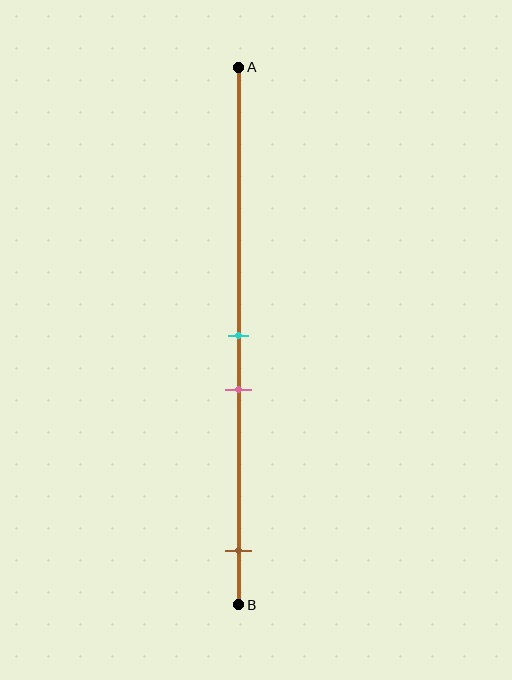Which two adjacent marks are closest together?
The cyan and pink marks are the closest adjacent pair.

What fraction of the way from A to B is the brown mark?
The brown mark is approximately 90% (0.9) of the way from A to B.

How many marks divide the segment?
There are 3 marks dividing the segment.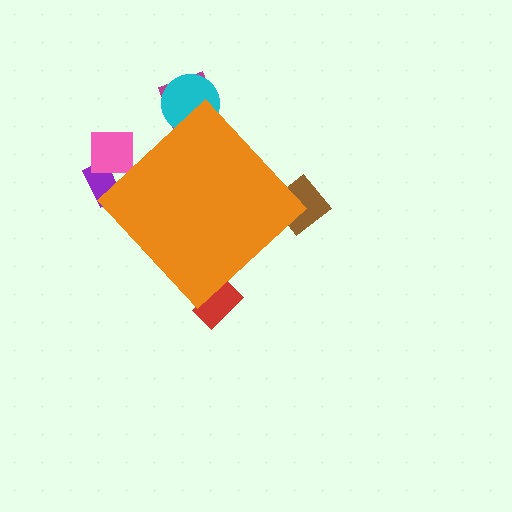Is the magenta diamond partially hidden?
Yes, the magenta diamond is partially hidden behind the orange diamond.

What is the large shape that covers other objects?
An orange diamond.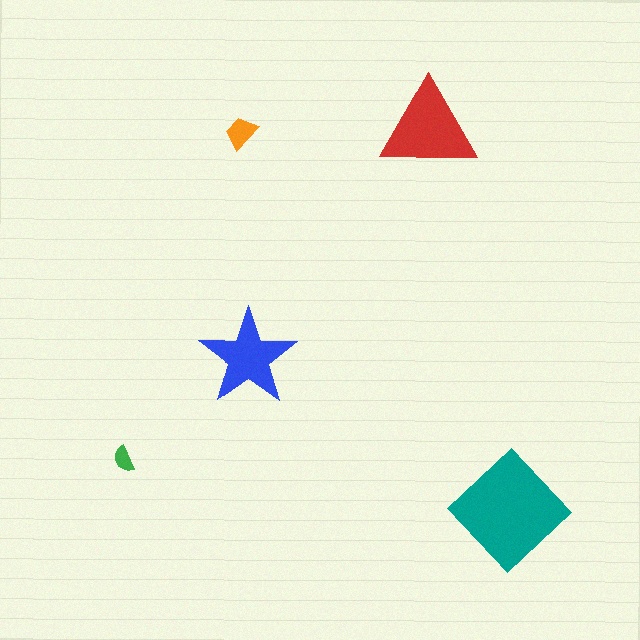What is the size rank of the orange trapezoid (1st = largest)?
4th.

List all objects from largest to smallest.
The teal diamond, the red triangle, the blue star, the orange trapezoid, the green semicircle.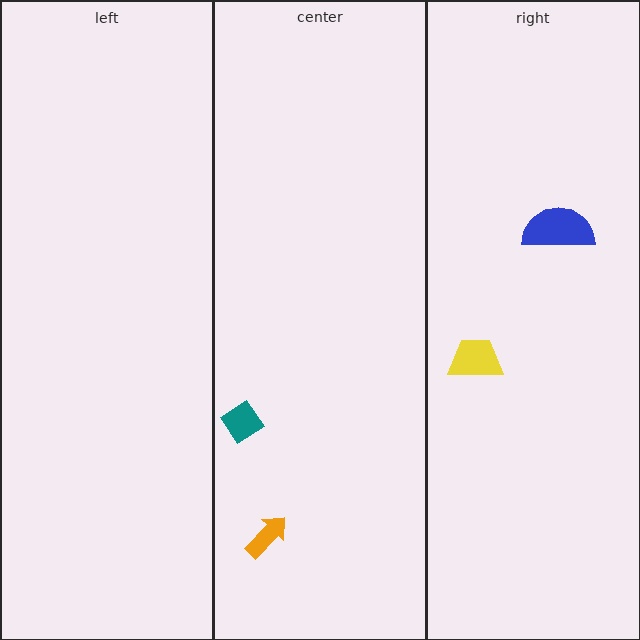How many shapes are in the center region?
2.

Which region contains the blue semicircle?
The right region.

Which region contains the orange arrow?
The center region.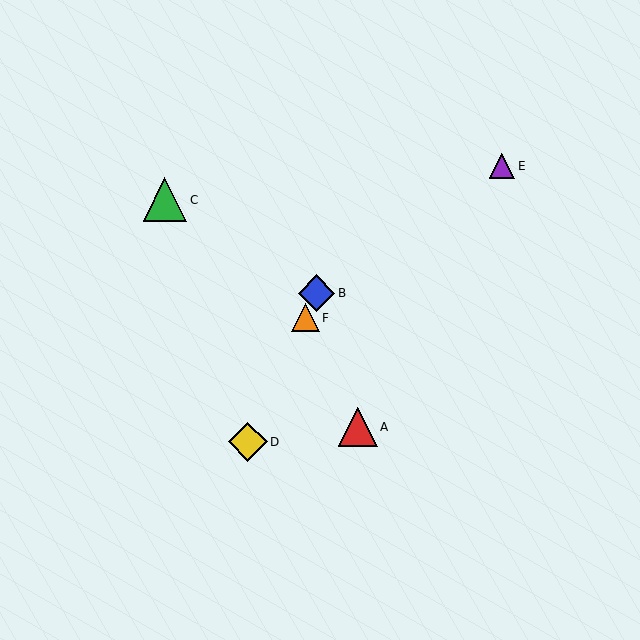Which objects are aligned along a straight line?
Objects B, D, F are aligned along a straight line.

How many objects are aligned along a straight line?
3 objects (B, D, F) are aligned along a straight line.